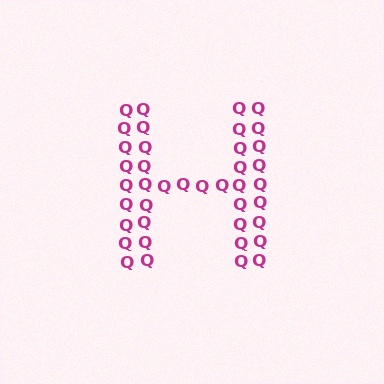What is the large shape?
The large shape is the letter H.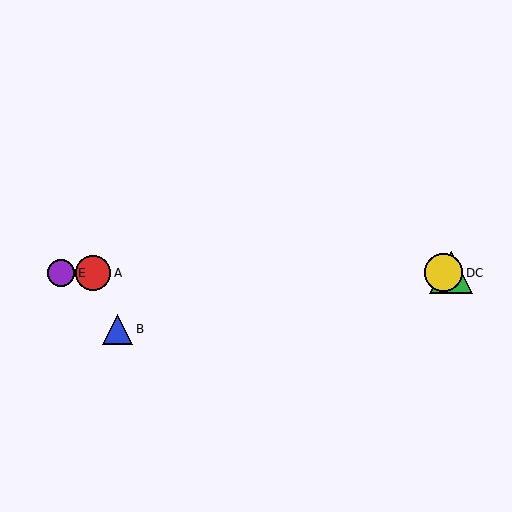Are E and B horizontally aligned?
No, E is at y≈273 and B is at y≈329.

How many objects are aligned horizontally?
4 objects (A, C, D, E) are aligned horizontally.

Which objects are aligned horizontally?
Objects A, C, D, E are aligned horizontally.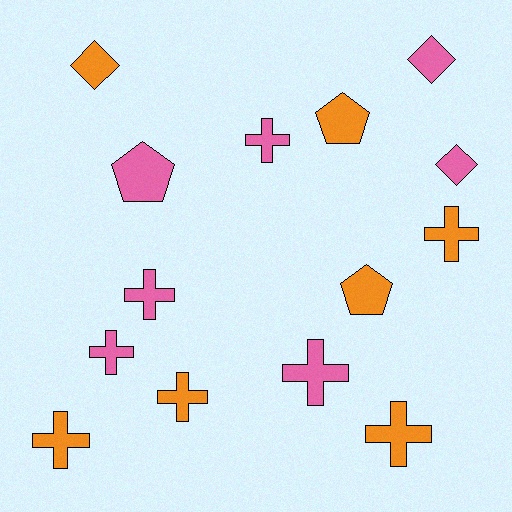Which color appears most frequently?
Pink, with 7 objects.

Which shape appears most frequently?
Cross, with 8 objects.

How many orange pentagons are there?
There are 2 orange pentagons.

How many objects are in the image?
There are 14 objects.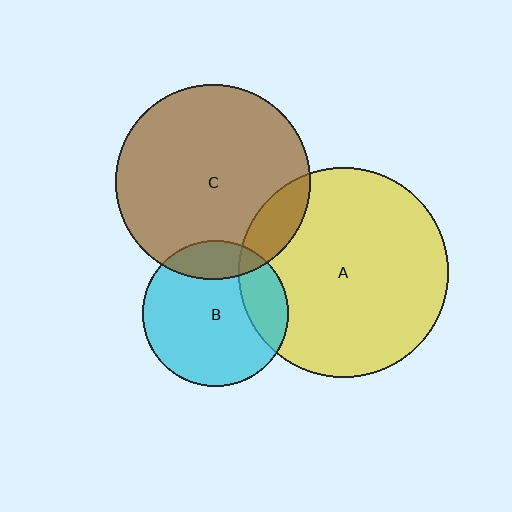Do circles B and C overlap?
Yes.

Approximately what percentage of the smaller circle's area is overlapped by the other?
Approximately 15%.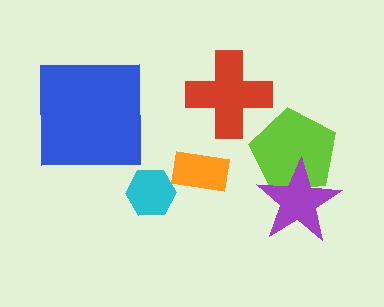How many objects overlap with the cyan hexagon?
0 objects overlap with the cyan hexagon.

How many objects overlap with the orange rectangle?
0 objects overlap with the orange rectangle.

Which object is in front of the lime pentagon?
The purple star is in front of the lime pentagon.